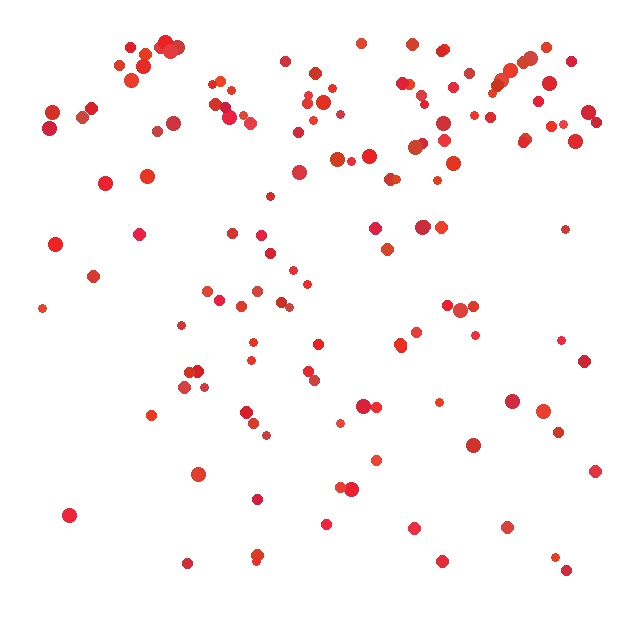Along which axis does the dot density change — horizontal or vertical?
Vertical.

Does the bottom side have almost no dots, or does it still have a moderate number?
Still a moderate number, just noticeably fewer than the top.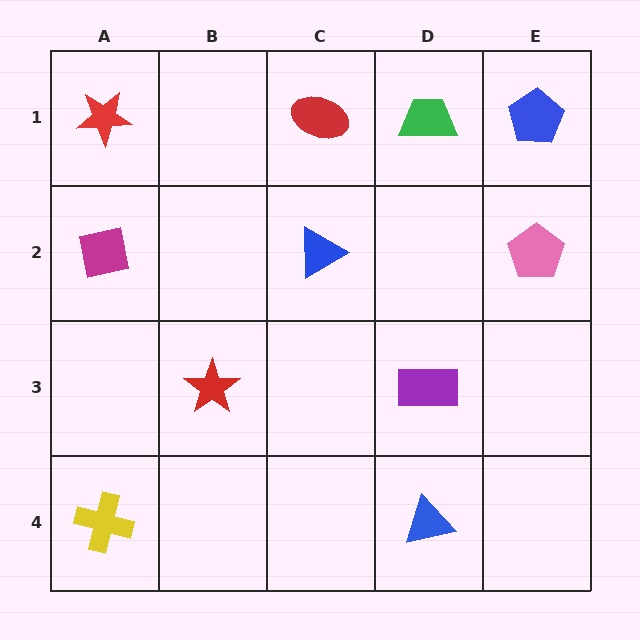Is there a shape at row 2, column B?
No, that cell is empty.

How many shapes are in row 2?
3 shapes.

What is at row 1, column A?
A red star.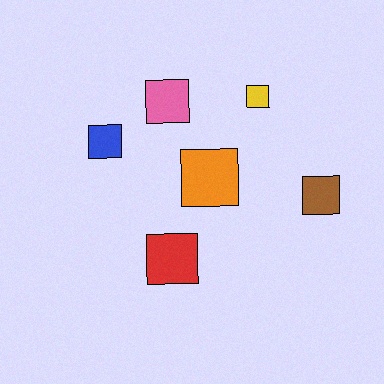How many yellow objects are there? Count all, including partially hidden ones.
There is 1 yellow object.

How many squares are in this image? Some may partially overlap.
There are 6 squares.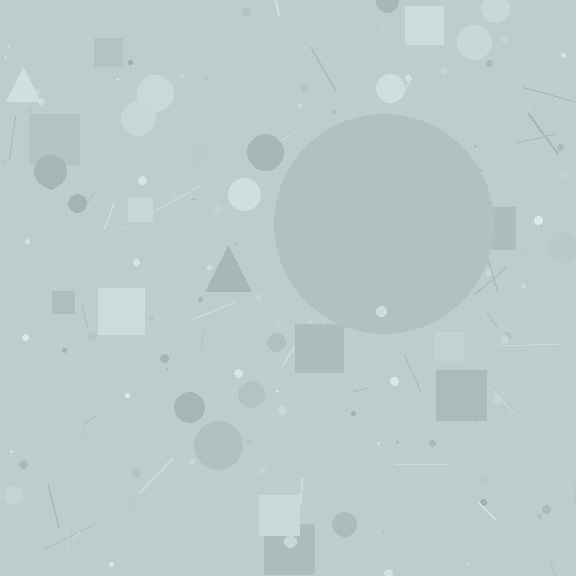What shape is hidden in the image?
A circle is hidden in the image.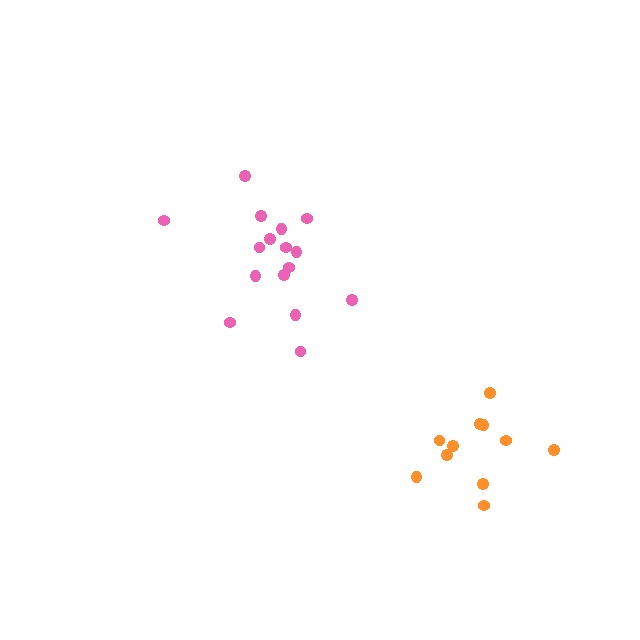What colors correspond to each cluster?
The clusters are colored: pink, orange.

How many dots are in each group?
Group 1: 16 dots, Group 2: 11 dots (27 total).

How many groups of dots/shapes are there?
There are 2 groups.